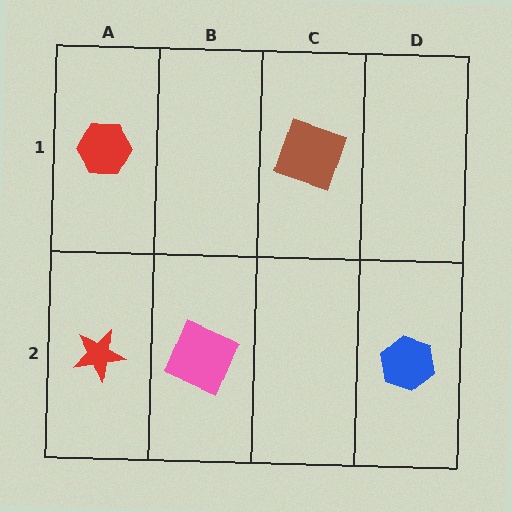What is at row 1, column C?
A brown square.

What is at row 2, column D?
A blue hexagon.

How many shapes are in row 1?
2 shapes.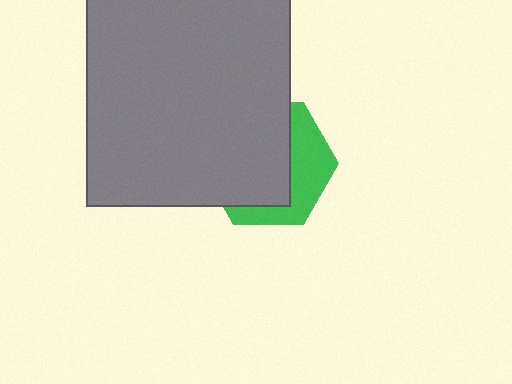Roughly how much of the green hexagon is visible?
A small part of it is visible (roughly 37%).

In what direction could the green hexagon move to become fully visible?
The green hexagon could move toward the lower-right. That would shift it out from behind the gray rectangle entirely.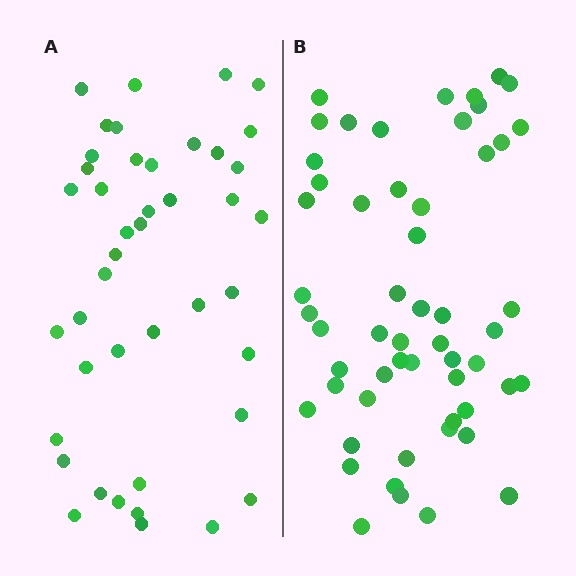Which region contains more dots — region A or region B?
Region B (the right region) has more dots.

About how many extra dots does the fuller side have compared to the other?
Region B has roughly 12 or so more dots than region A.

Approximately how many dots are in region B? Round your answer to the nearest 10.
About 60 dots. (The exact count is 55, which rounds to 60.)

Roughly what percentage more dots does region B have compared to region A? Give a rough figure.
About 30% more.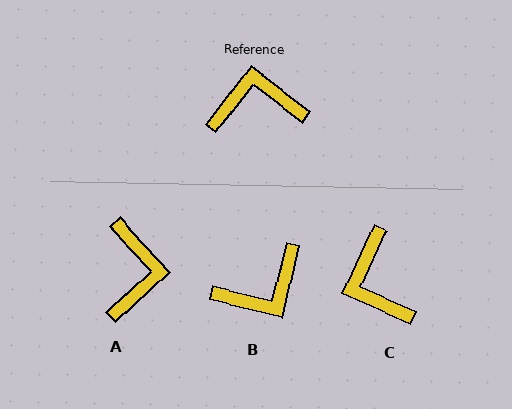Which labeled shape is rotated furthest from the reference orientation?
B, about 156 degrees away.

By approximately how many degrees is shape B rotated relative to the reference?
Approximately 156 degrees clockwise.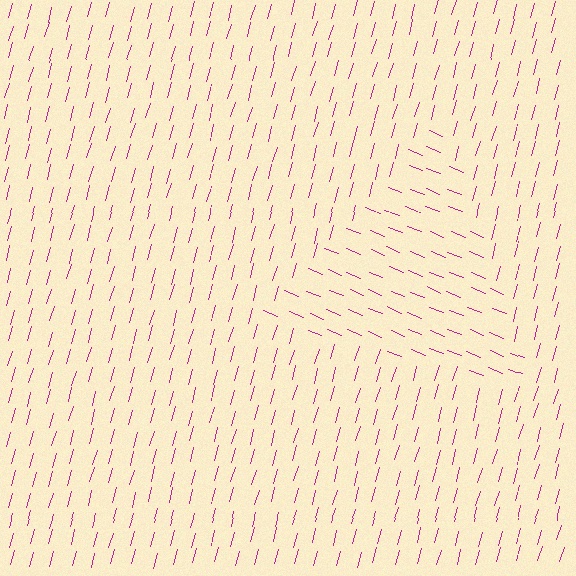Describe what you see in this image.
The image is filled with small magenta line segments. A triangle region in the image has lines oriented differently from the surrounding lines, creating a visible texture boundary.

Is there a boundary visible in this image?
Yes, there is a texture boundary formed by a change in line orientation.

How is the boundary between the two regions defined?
The boundary is defined purely by a change in line orientation (approximately 84 degrees difference). All lines are the same color and thickness.